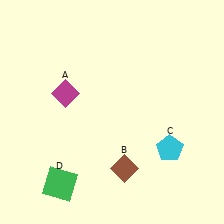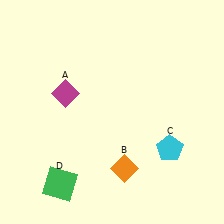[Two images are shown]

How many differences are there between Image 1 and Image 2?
There is 1 difference between the two images.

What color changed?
The diamond (B) changed from brown in Image 1 to orange in Image 2.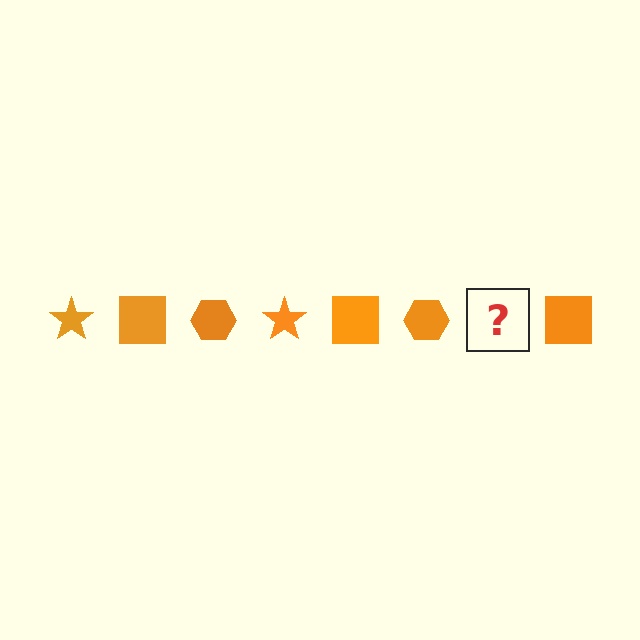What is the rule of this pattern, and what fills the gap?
The rule is that the pattern cycles through star, square, hexagon shapes in orange. The gap should be filled with an orange star.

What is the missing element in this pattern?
The missing element is an orange star.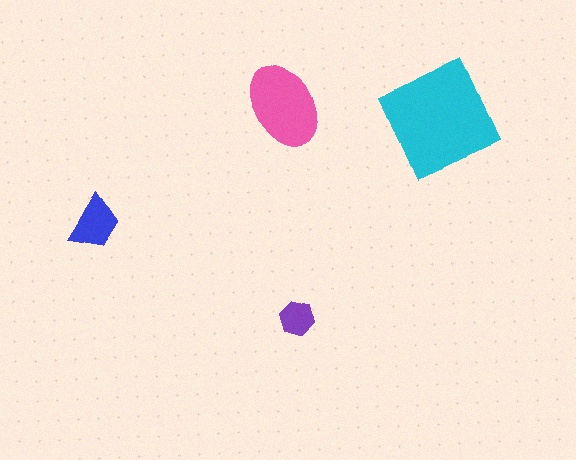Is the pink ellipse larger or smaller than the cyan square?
Smaller.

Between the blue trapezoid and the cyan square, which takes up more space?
The cyan square.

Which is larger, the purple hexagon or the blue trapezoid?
The blue trapezoid.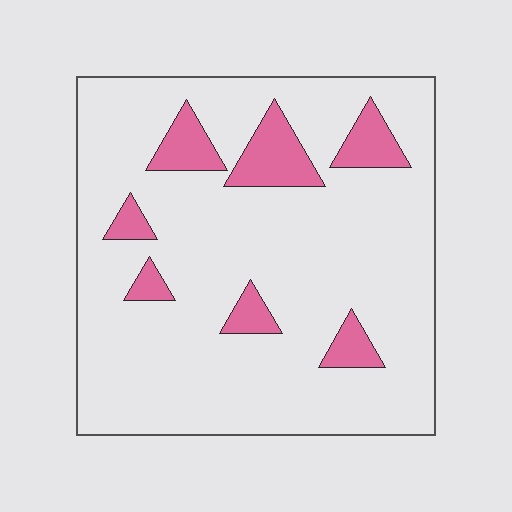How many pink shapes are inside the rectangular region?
7.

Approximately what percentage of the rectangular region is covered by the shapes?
Approximately 15%.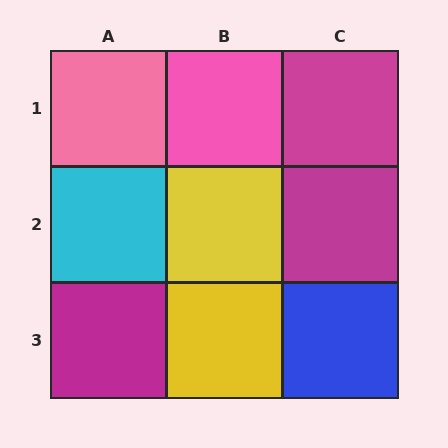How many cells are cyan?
1 cell is cyan.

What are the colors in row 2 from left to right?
Cyan, yellow, magenta.